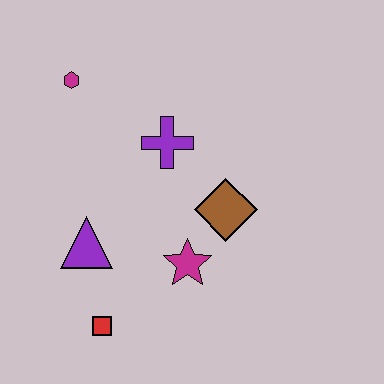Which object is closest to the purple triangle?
The red square is closest to the purple triangle.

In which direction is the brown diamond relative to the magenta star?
The brown diamond is above the magenta star.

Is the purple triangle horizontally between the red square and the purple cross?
No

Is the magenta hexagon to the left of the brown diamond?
Yes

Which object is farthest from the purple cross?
The red square is farthest from the purple cross.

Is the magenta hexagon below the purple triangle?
No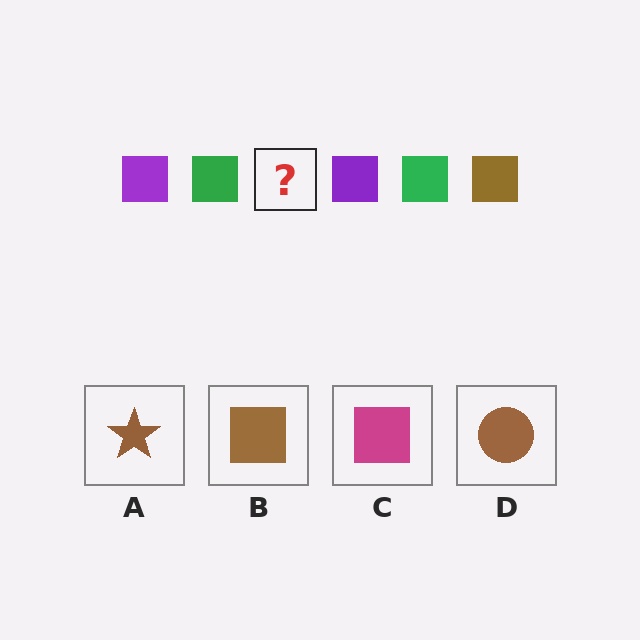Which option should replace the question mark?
Option B.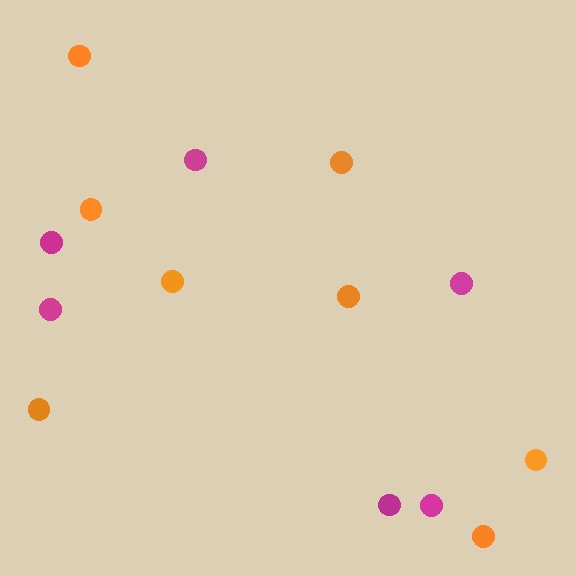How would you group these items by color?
There are 2 groups: one group of magenta circles (6) and one group of orange circles (8).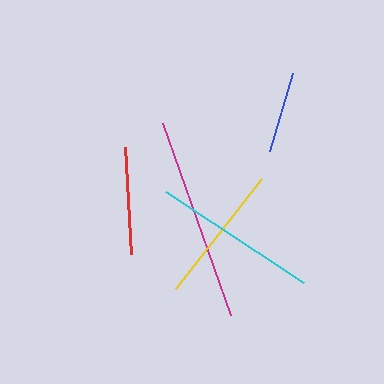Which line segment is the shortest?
The blue line is the shortest at approximately 81 pixels.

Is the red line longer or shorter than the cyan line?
The cyan line is longer than the red line.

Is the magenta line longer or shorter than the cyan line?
The magenta line is longer than the cyan line.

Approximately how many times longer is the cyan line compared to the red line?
The cyan line is approximately 1.5 times the length of the red line.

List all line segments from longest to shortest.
From longest to shortest: magenta, cyan, yellow, red, blue.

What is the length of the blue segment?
The blue segment is approximately 81 pixels long.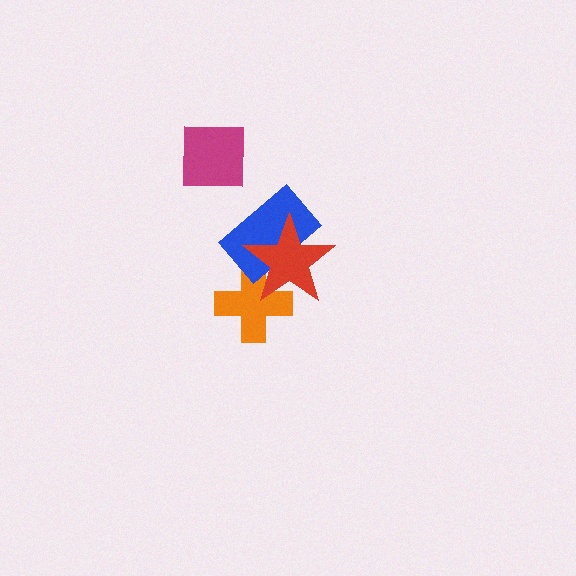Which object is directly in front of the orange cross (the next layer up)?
The blue rectangle is directly in front of the orange cross.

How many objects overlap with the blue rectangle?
2 objects overlap with the blue rectangle.